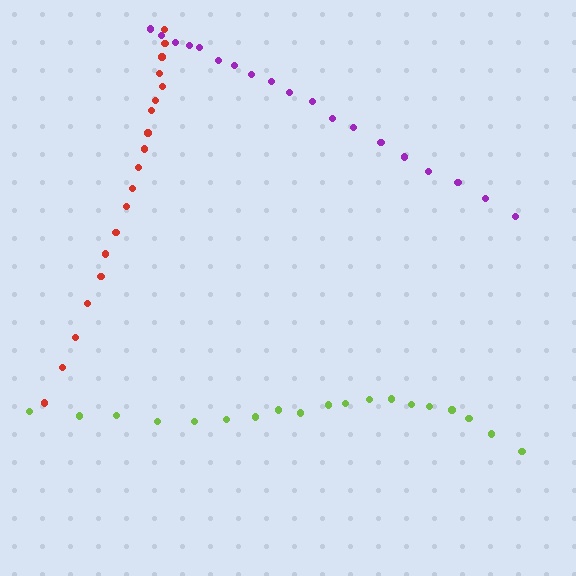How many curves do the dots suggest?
There are 3 distinct paths.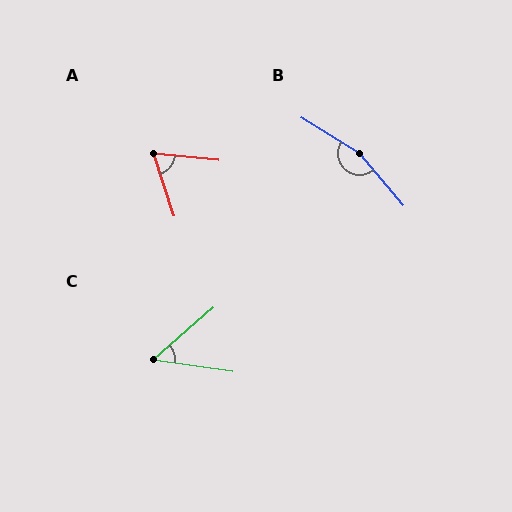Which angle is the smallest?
C, at approximately 50 degrees.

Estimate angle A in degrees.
Approximately 66 degrees.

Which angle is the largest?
B, at approximately 162 degrees.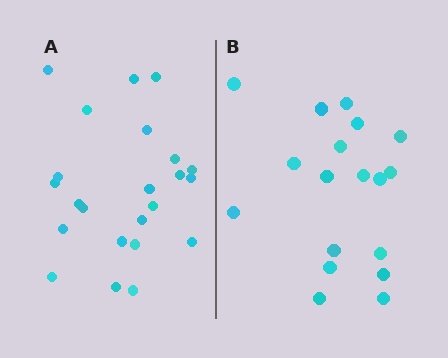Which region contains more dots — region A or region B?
Region A (the left region) has more dots.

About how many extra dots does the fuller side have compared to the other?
Region A has about 5 more dots than region B.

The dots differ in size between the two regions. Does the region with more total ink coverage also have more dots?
No. Region B has more total ink coverage because its dots are larger, but region A actually contains more individual dots. Total area can be misleading — the number of items is what matters here.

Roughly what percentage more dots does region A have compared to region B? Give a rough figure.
About 30% more.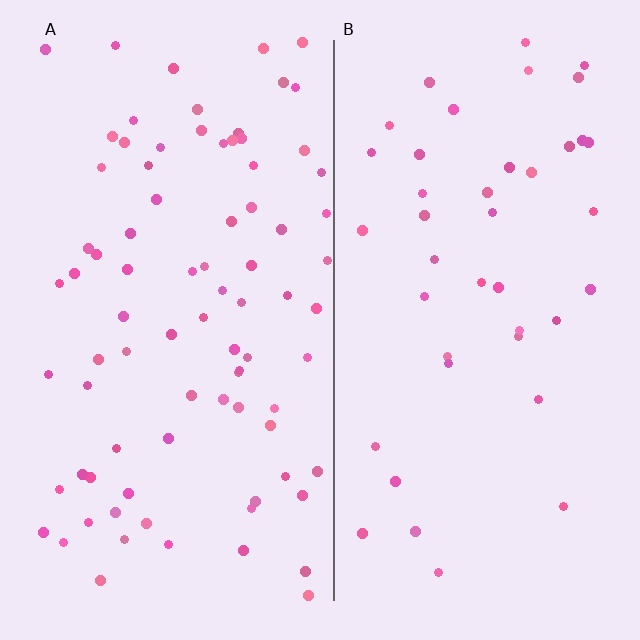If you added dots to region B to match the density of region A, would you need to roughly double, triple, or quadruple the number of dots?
Approximately double.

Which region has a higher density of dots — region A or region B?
A (the left).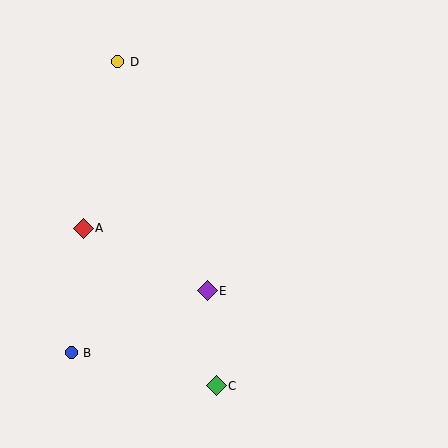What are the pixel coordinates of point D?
Point D is at (118, 62).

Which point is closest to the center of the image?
Point E at (207, 291) is closest to the center.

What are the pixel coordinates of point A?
Point A is at (83, 228).